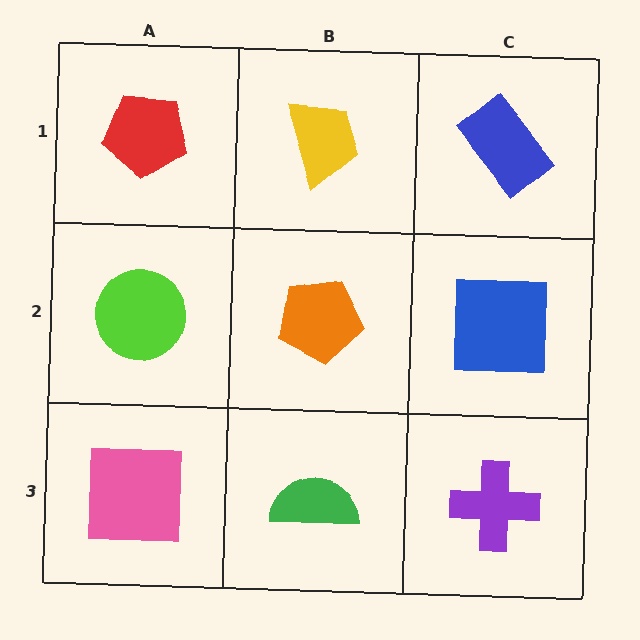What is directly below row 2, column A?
A pink square.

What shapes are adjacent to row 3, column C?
A blue square (row 2, column C), a green semicircle (row 3, column B).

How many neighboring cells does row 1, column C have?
2.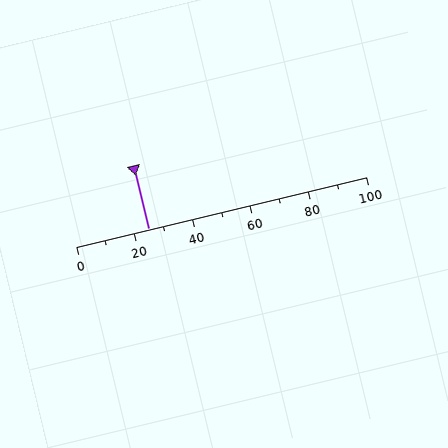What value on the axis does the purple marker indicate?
The marker indicates approximately 25.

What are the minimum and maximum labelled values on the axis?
The axis runs from 0 to 100.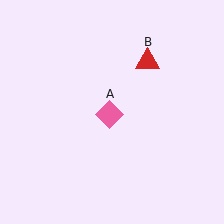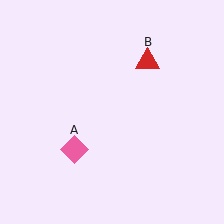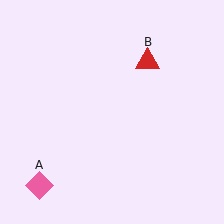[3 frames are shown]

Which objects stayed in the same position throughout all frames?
Red triangle (object B) remained stationary.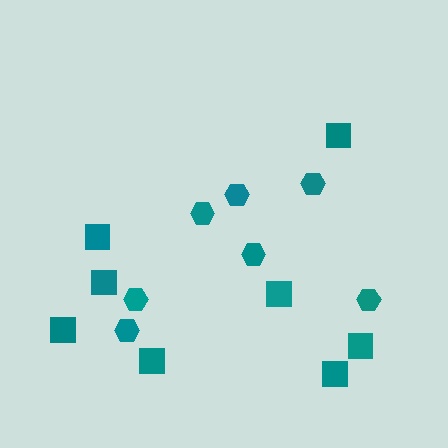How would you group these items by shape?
There are 2 groups: one group of squares (8) and one group of hexagons (7).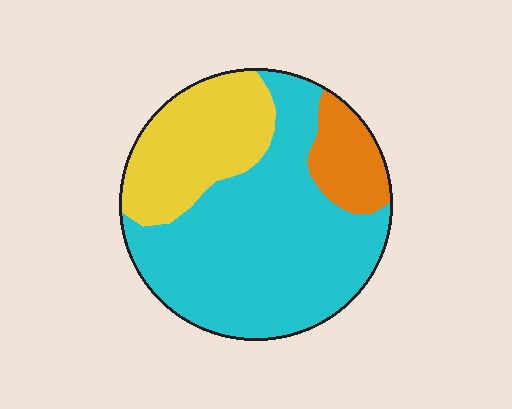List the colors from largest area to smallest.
From largest to smallest: cyan, yellow, orange.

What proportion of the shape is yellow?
Yellow covers around 25% of the shape.